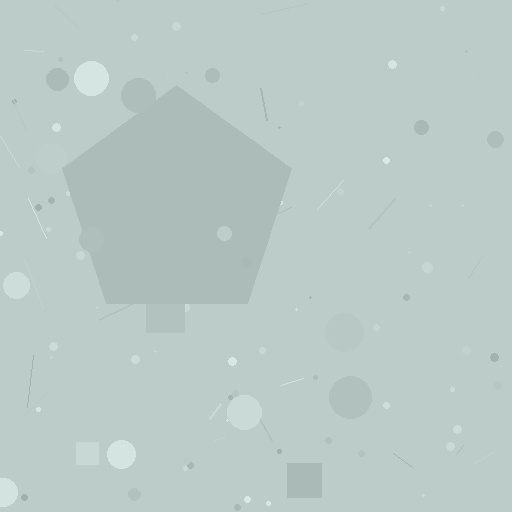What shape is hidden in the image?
A pentagon is hidden in the image.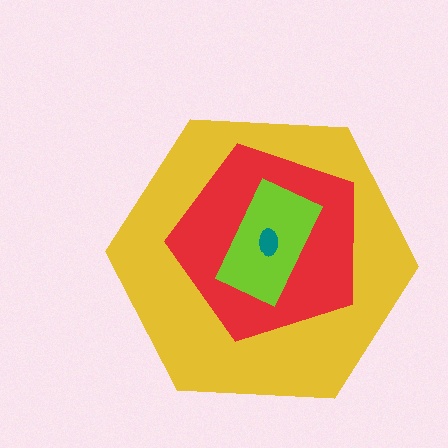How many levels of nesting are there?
4.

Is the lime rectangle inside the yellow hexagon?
Yes.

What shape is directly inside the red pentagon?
The lime rectangle.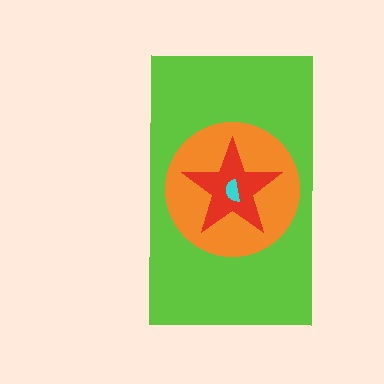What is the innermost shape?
The cyan semicircle.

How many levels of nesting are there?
4.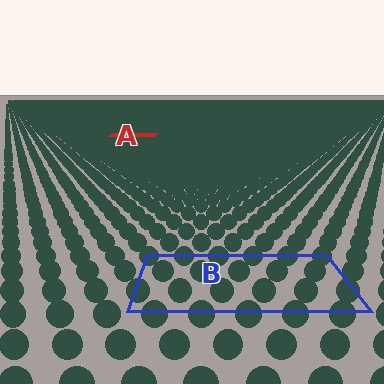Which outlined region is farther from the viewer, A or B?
Region A is farther from the viewer — the texture elements inside it appear smaller and more densely packed.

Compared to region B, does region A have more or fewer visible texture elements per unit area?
Region A has more texture elements per unit area — they are packed more densely because it is farther away.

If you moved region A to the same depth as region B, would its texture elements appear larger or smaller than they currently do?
They would appear larger. At a closer depth, the same texture elements are projected at a bigger on-screen size.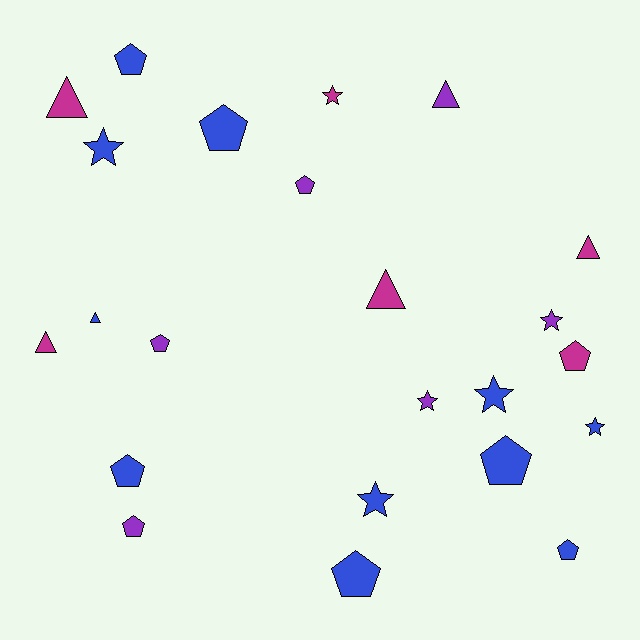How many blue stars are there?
There are 4 blue stars.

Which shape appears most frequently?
Pentagon, with 10 objects.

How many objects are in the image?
There are 23 objects.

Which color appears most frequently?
Blue, with 11 objects.